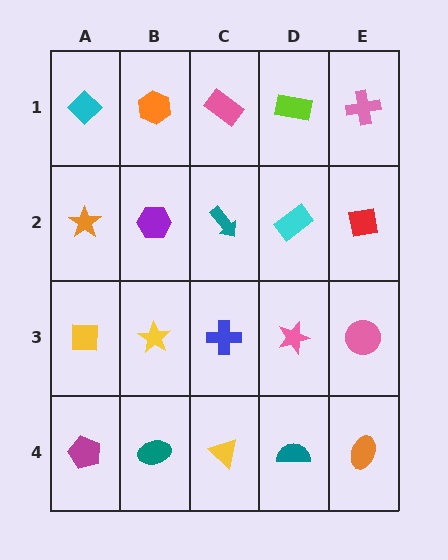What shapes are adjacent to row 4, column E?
A pink circle (row 3, column E), a teal semicircle (row 4, column D).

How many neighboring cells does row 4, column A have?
2.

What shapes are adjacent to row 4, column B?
A yellow star (row 3, column B), a magenta pentagon (row 4, column A), a yellow triangle (row 4, column C).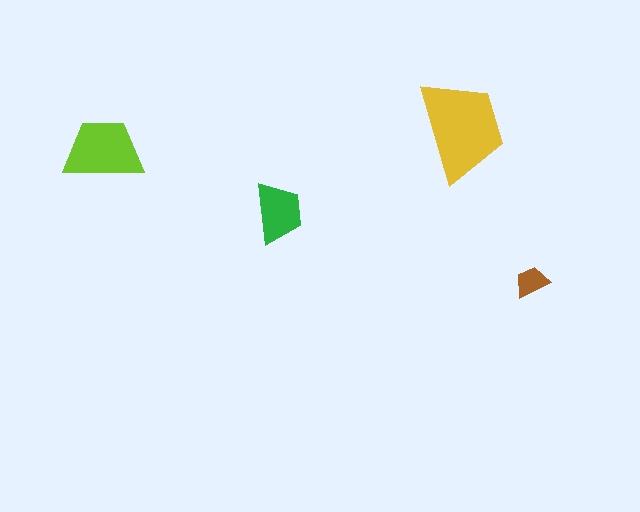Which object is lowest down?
The brown trapezoid is bottommost.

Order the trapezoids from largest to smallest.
the yellow one, the lime one, the green one, the brown one.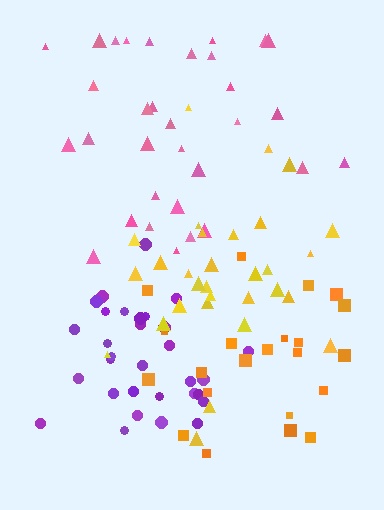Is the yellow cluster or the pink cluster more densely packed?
Yellow.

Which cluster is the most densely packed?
Purple.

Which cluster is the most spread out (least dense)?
Orange.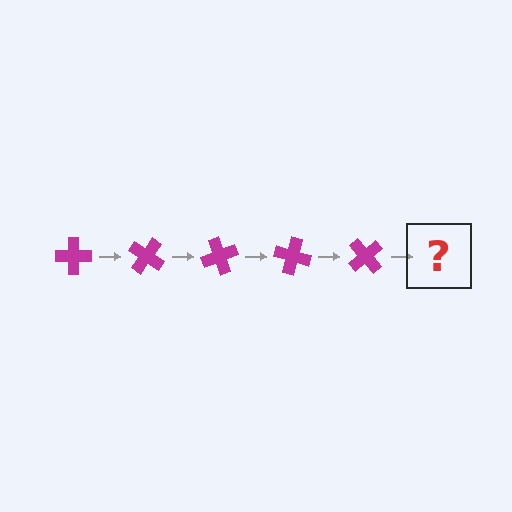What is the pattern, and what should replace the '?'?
The pattern is that the cross rotates 35 degrees each step. The '?' should be a magenta cross rotated 175 degrees.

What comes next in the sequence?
The next element should be a magenta cross rotated 175 degrees.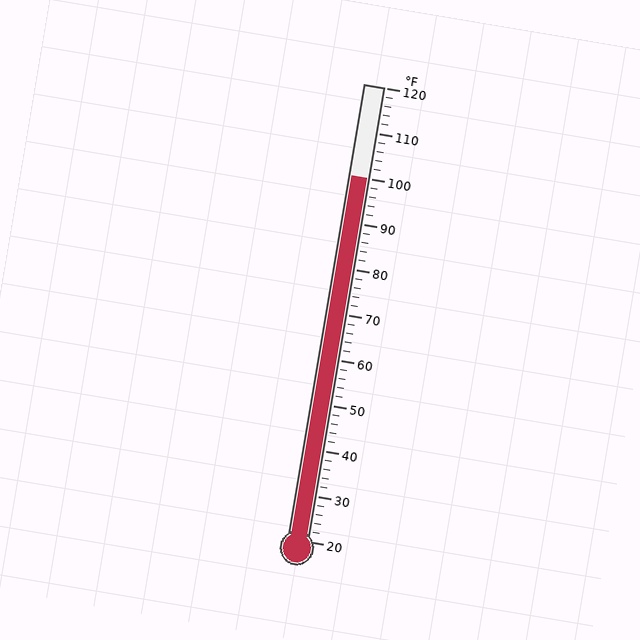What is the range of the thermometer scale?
The thermometer scale ranges from 20°F to 120°F.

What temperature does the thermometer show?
The thermometer shows approximately 100°F.